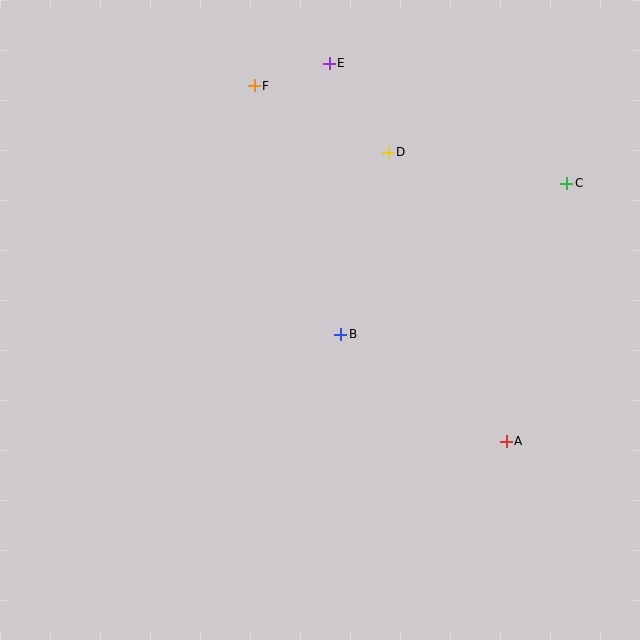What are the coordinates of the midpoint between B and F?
The midpoint between B and F is at (297, 210).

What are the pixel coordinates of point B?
Point B is at (341, 334).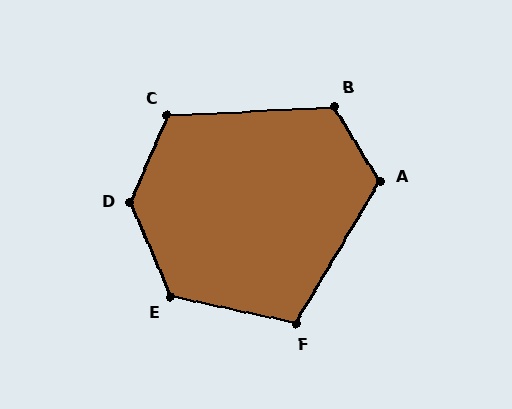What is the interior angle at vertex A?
Approximately 119 degrees (obtuse).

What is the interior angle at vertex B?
Approximately 118 degrees (obtuse).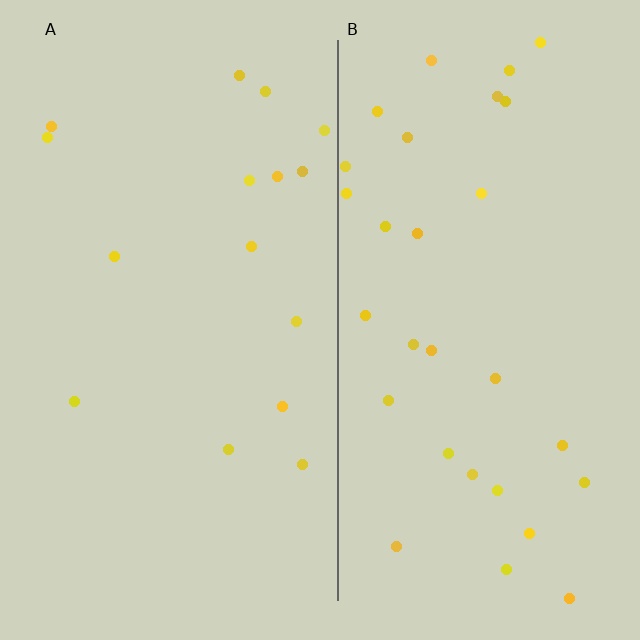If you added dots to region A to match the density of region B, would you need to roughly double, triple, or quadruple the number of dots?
Approximately double.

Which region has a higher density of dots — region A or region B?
B (the right).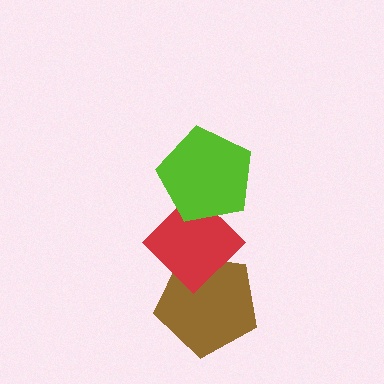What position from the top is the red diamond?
The red diamond is 2nd from the top.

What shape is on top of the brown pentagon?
The red diamond is on top of the brown pentagon.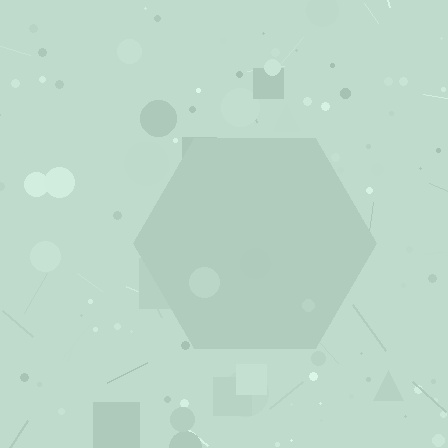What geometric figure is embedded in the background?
A hexagon is embedded in the background.